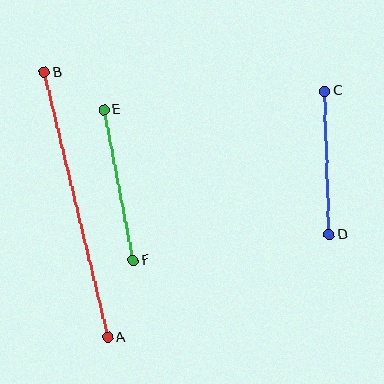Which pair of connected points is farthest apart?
Points A and B are farthest apart.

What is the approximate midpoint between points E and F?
The midpoint is at approximately (118, 185) pixels.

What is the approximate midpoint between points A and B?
The midpoint is at approximately (76, 205) pixels.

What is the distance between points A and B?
The distance is approximately 273 pixels.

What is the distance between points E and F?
The distance is approximately 154 pixels.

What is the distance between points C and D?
The distance is approximately 144 pixels.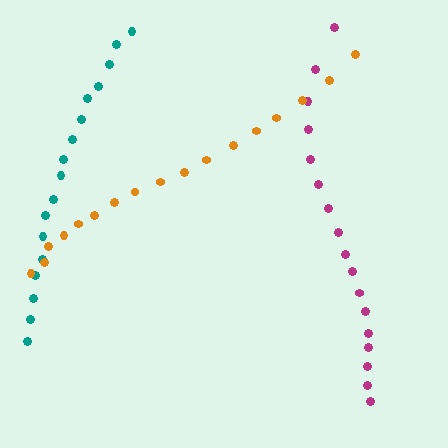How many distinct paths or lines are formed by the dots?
There are 3 distinct paths.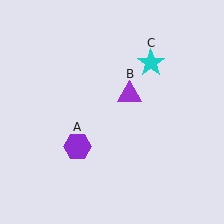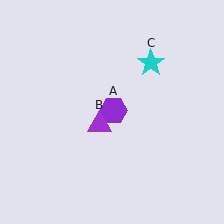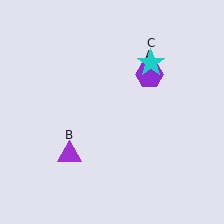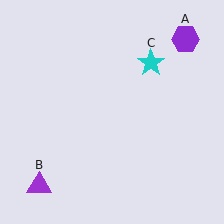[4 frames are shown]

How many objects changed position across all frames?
2 objects changed position: purple hexagon (object A), purple triangle (object B).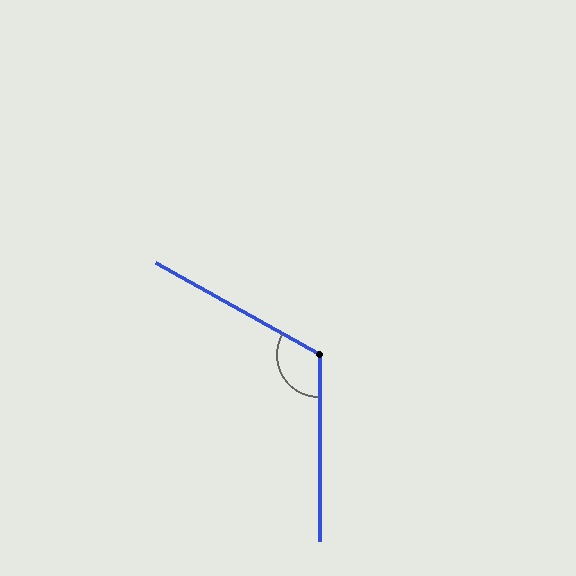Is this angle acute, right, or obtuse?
It is obtuse.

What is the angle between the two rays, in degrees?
Approximately 120 degrees.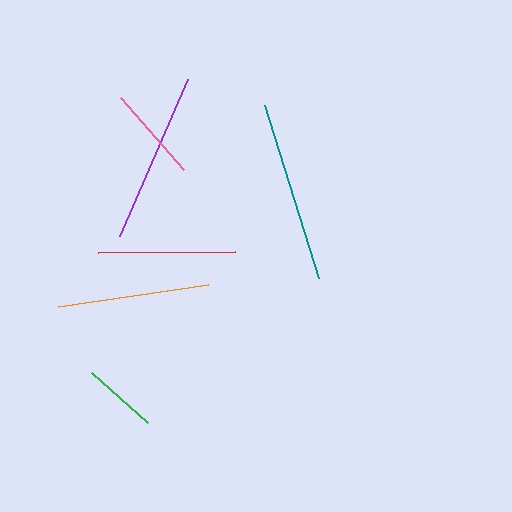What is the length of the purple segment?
The purple segment is approximately 171 pixels long.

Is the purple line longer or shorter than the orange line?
The purple line is longer than the orange line.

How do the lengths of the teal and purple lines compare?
The teal and purple lines are approximately the same length.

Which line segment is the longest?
The teal line is the longest at approximately 182 pixels.